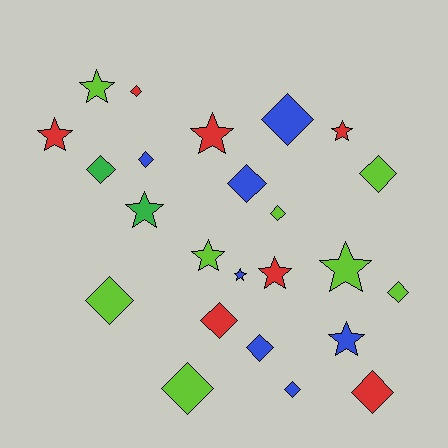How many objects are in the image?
There are 24 objects.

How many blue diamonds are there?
There are 5 blue diamonds.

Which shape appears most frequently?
Diamond, with 14 objects.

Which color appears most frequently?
Lime, with 8 objects.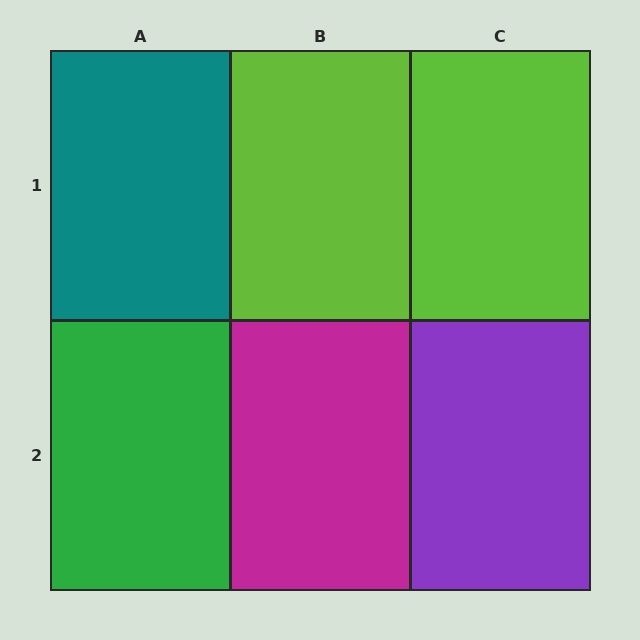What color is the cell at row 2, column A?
Green.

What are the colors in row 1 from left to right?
Teal, lime, lime.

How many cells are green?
1 cell is green.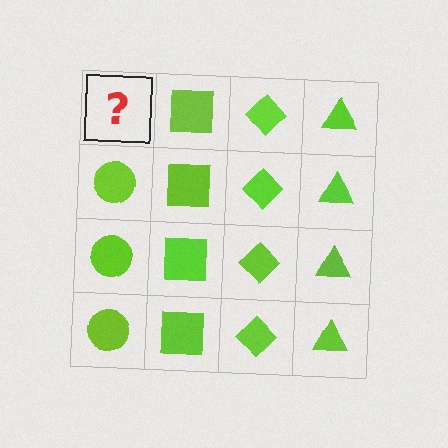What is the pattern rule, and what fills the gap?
The rule is that each column has a consistent shape. The gap should be filled with a lime circle.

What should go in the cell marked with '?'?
The missing cell should contain a lime circle.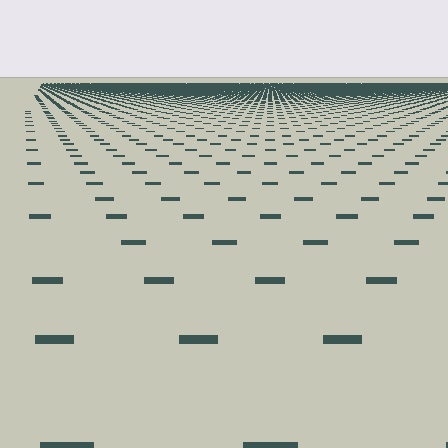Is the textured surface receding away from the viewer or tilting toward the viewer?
The surface is receding away from the viewer. Texture elements get smaller and denser toward the top.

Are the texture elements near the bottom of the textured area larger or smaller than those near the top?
Larger. Near the bottom, elements are closer to the viewer and appear at a bigger on-screen size.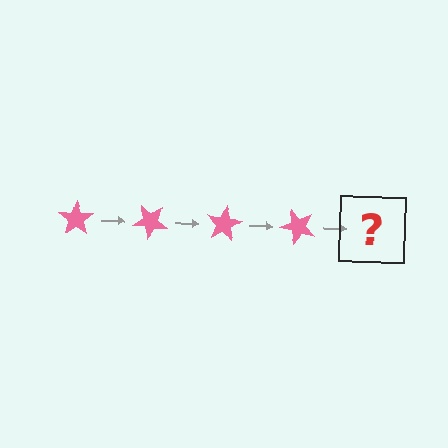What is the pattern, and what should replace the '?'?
The pattern is that the star rotates 40 degrees each step. The '?' should be a pink star rotated 160 degrees.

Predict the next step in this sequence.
The next step is a pink star rotated 160 degrees.